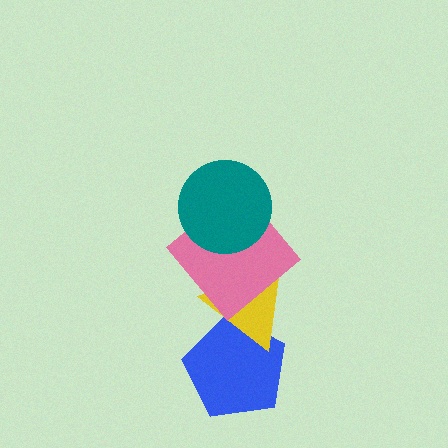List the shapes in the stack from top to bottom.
From top to bottom: the teal circle, the pink diamond, the yellow triangle, the blue pentagon.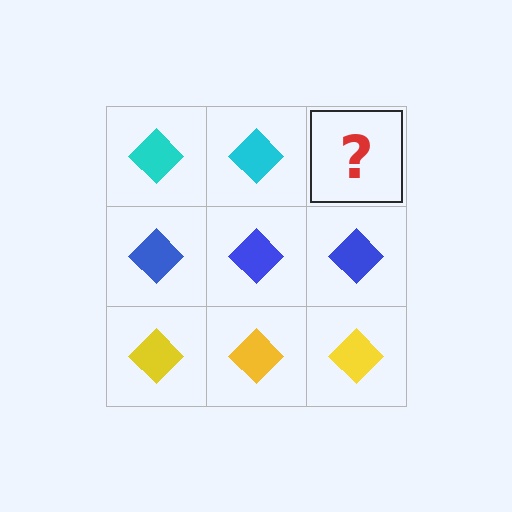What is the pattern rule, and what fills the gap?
The rule is that each row has a consistent color. The gap should be filled with a cyan diamond.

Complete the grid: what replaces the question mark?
The question mark should be replaced with a cyan diamond.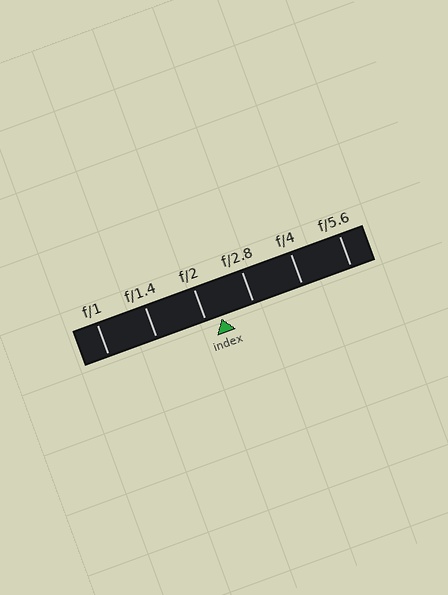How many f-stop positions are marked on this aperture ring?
There are 6 f-stop positions marked.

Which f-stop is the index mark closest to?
The index mark is closest to f/2.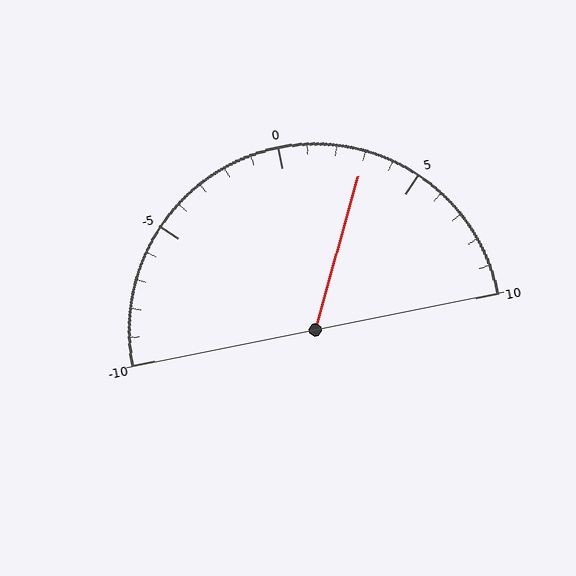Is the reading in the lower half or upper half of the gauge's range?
The reading is in the upper half of the range (-10 to 10).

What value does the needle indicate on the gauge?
The needle indicates approximately 3.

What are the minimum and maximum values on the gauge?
The gauge ranges from -10 to 10.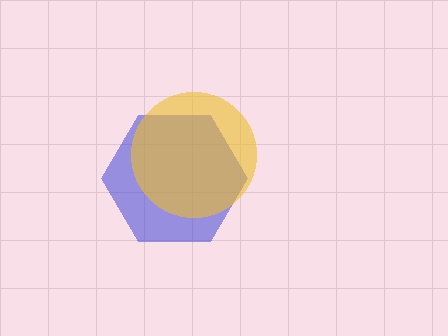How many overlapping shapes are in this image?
There are 2 overlapping shapes in the image.